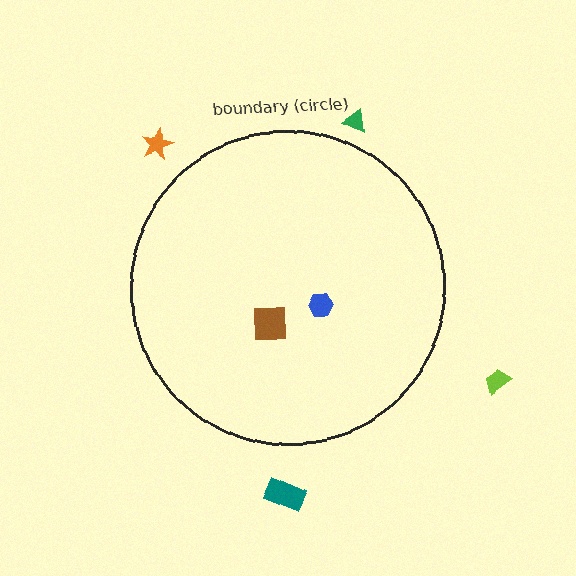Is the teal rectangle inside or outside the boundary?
Outside.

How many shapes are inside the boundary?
2 inside, 4 outside.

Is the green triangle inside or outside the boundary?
Outside.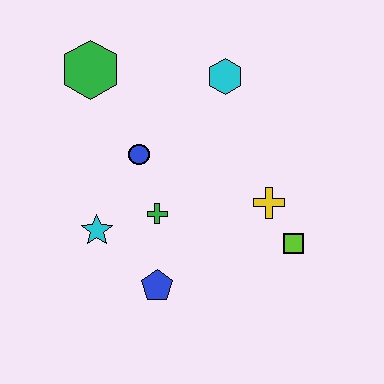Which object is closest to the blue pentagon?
The green cross is closest to the blue pentagon.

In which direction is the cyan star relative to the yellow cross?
The cyan star is to the left of the yellow cross.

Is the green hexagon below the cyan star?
No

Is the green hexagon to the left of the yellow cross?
Yes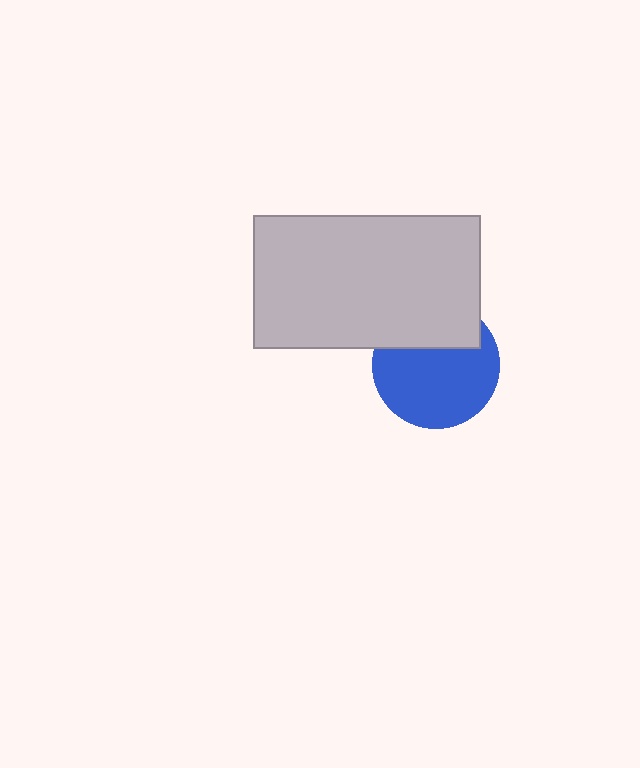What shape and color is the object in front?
The object in front is a light gray rectangle.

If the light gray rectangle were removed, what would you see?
You would see the complete blue circle.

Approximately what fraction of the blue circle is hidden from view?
Roughly 32% of the blue circle is hidden behind the light gray rectangle.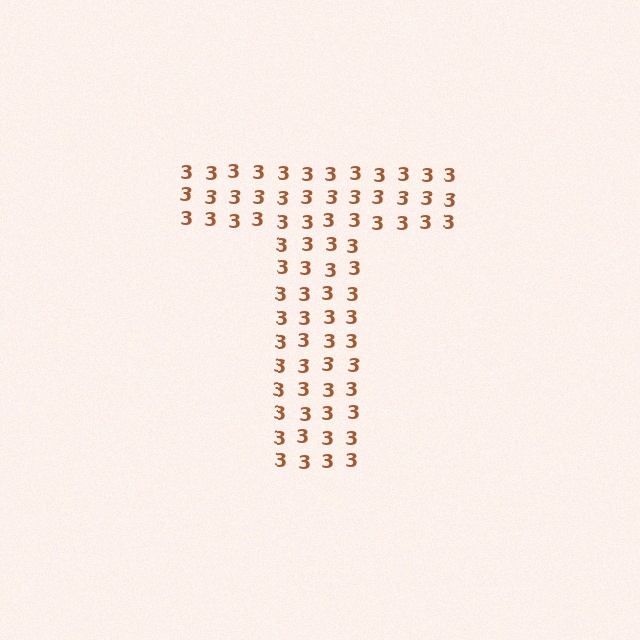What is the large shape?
The large shape is the letter T.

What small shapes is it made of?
It is made of small digit 3's.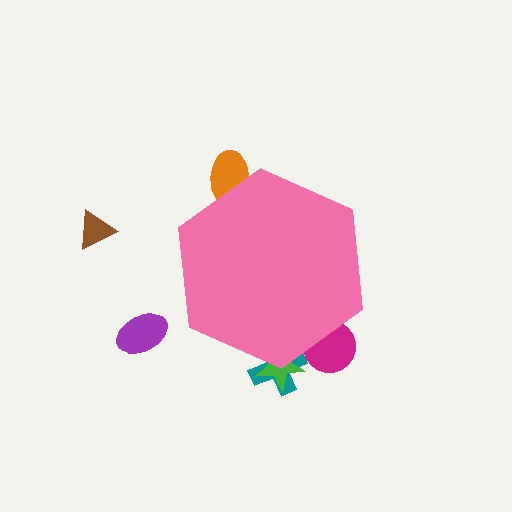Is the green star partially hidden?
Yes, the green star is partially hidden behind the pink hexagon.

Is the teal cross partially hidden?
Yes, the teal cross is partially hidden behind the pink hexagon.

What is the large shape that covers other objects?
A pink hexagon.